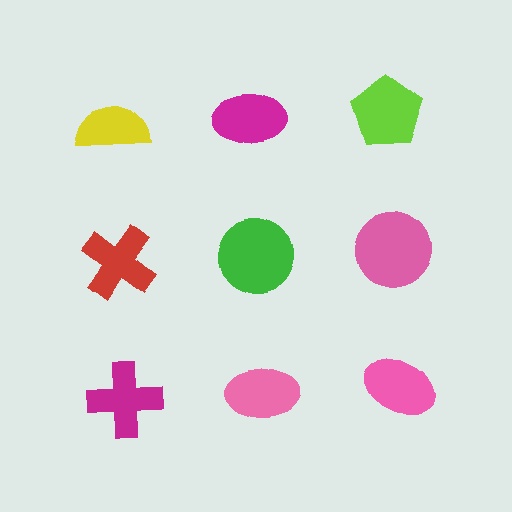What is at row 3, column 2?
A pink ellipse.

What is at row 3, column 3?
A pink ellipse.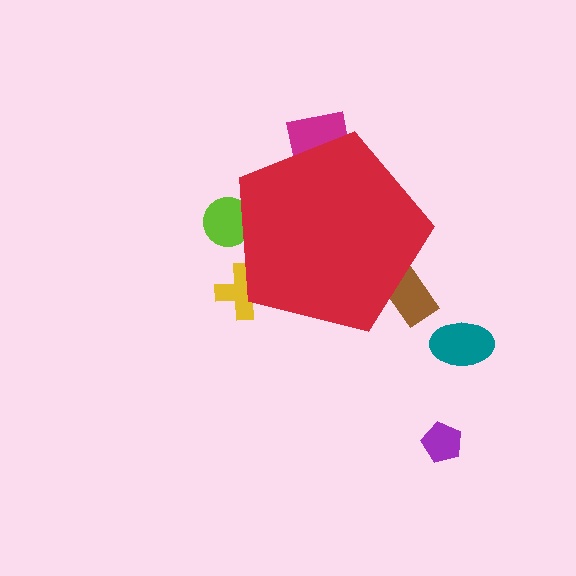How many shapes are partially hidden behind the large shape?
4 shapes are partially hidden.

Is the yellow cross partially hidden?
Yes, the yellow cross is partially hidden behind the red pentagon.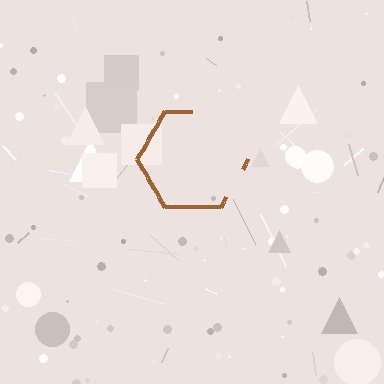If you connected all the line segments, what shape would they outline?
They would outline a hexagon.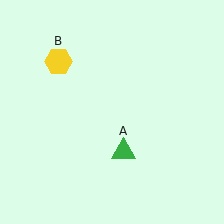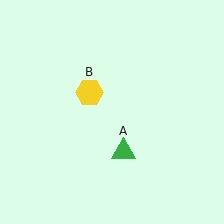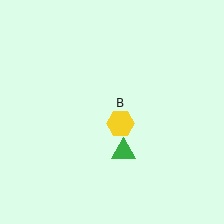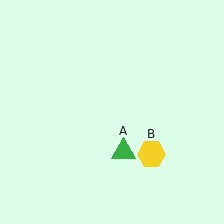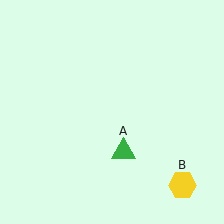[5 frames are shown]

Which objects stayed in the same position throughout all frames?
Green triangle (object A) remained stationary.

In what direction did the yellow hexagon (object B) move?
The yellow hexagon (object B) moved down and to the right.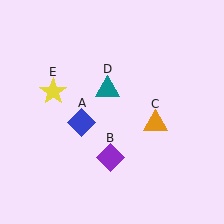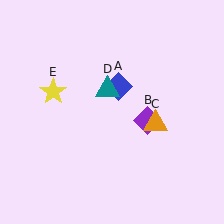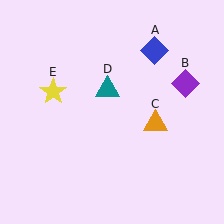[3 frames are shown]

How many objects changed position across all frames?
2 objects changed position: blue diamond (object A), purple diamond (object B).